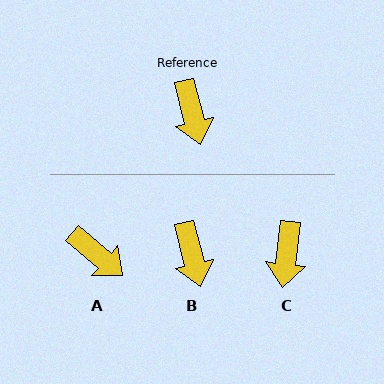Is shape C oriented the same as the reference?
No, it is off by about 21 degrees.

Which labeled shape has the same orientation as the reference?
B.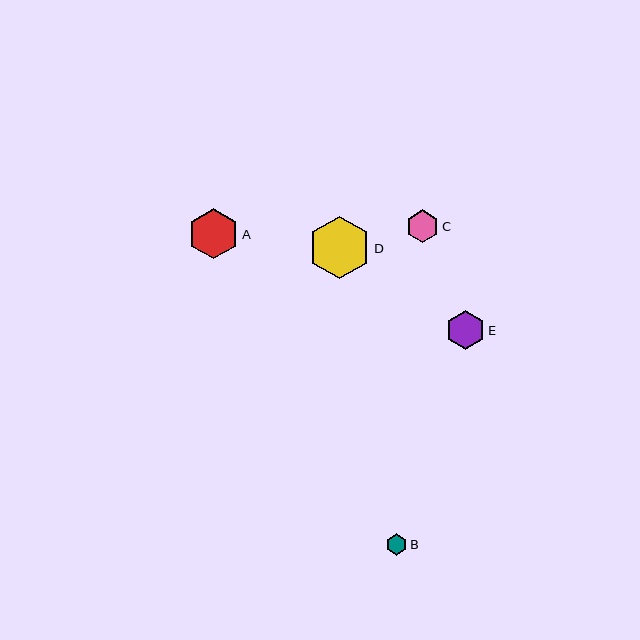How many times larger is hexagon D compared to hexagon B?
Hexagon D is approximately 2.9 times the size of hexagon B.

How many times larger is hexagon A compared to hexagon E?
Hexagon A is approximately 1.3 times the size of hexagon E.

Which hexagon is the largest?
Hexagon D is the largest with a size of approximately 63 pixels.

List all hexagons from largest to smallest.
From largest to smallest: D, A, E, C, B.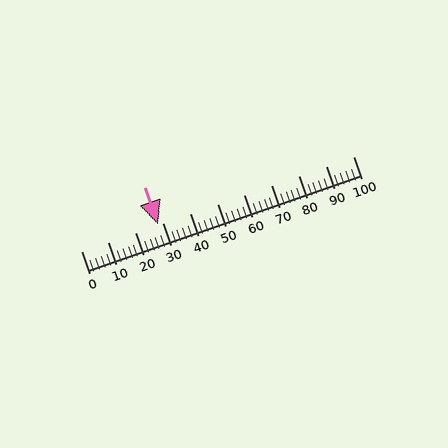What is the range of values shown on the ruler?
The ruler shows values from 0 to 100.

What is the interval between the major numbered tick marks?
The major tick marks are spaced 10 units apart.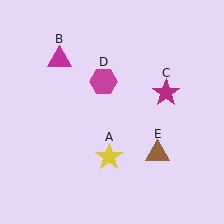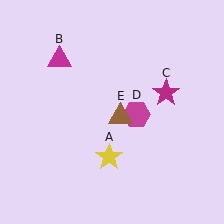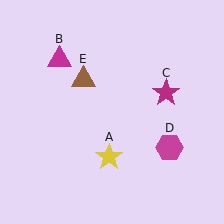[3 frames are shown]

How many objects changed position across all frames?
2 objects changed position: magenta hexagon (object D), brown triangle (object E).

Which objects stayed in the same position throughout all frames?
Yellow star (object A) and magenta triangle (object B) and magenta star (object C) remained stationary.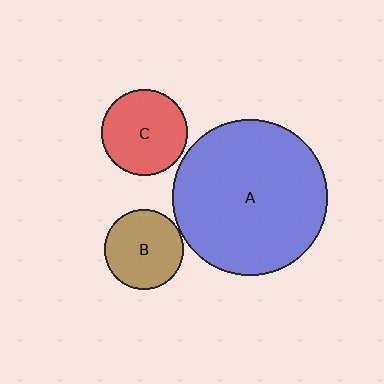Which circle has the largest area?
Circle A (blue).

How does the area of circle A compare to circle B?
Approximately 3.8 times.